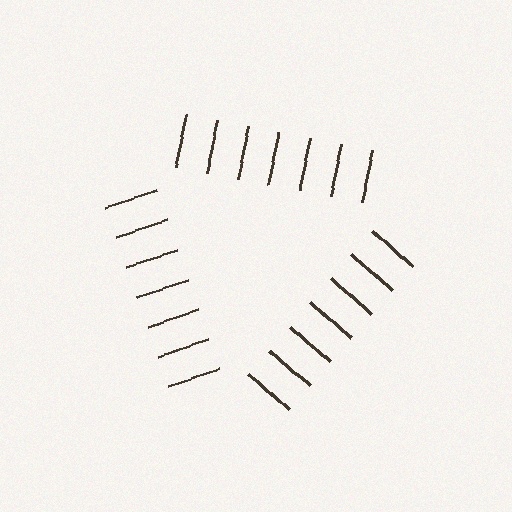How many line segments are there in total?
21 — 7 along each of the 3 edges.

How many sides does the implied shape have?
3 sides — the line-ends trace a triangle.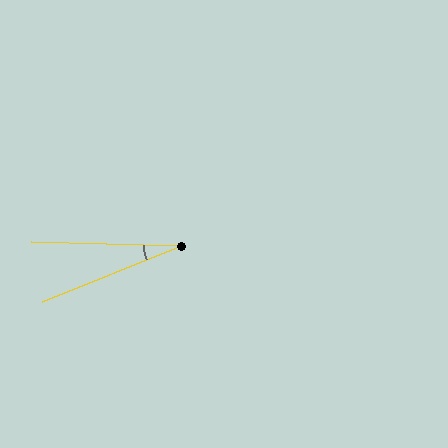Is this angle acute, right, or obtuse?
It is acute.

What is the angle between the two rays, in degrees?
Approximately 23 degrees.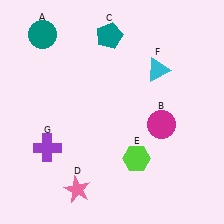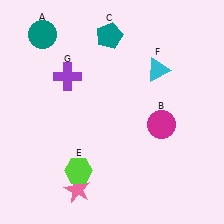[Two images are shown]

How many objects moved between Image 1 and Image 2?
2 objects moved between the two images.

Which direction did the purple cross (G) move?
The purple cross (G) moved up.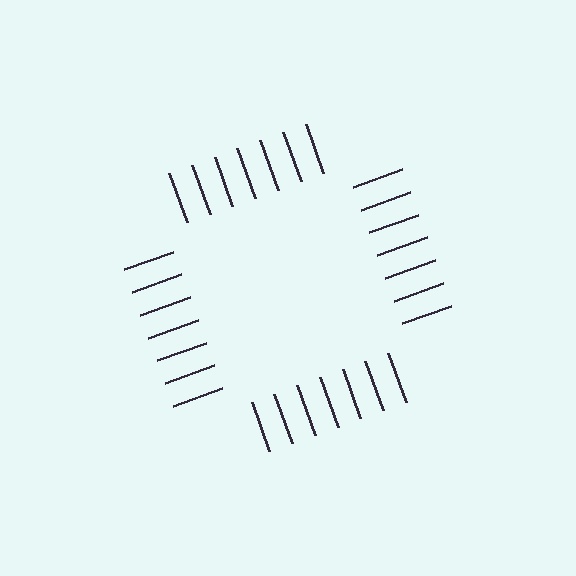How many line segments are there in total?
28 — 7 along each of the 4 edges.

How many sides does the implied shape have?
4 sides — the line-ends trace a square.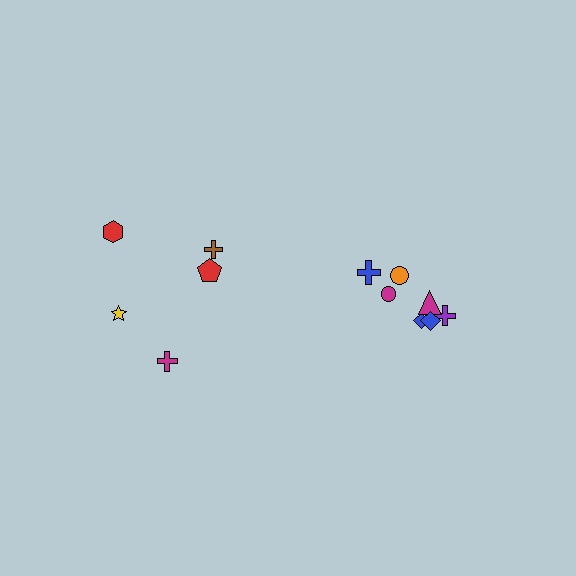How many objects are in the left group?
There are 5 objects.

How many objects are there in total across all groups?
There are 12 objects.